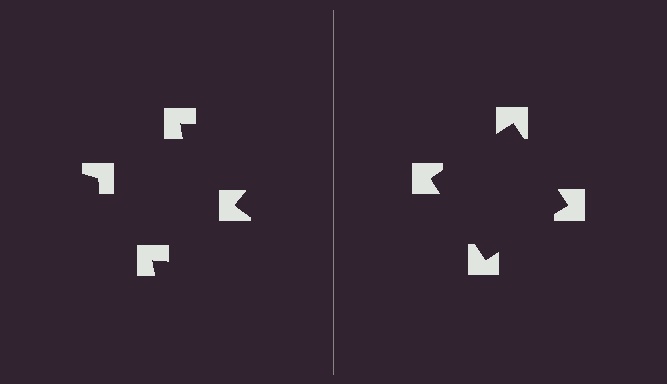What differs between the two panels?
The notched squares are positioned identically on both sides; only the wedge orientations differ. On the right they align to a square; on the left they are misaligned.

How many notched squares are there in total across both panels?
8 — 4 on each side.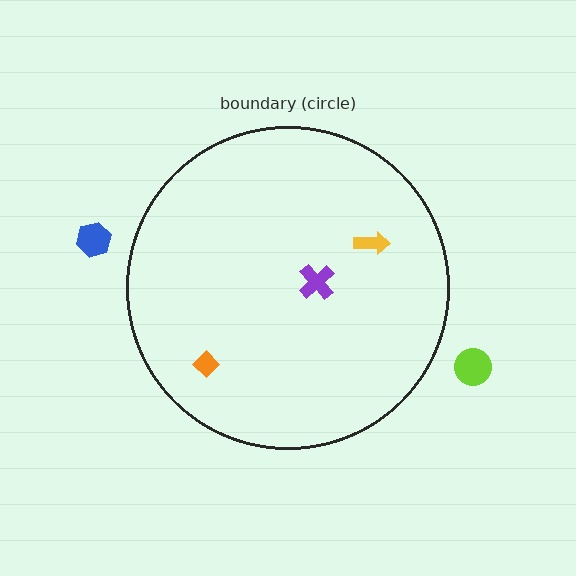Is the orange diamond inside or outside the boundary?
Inside.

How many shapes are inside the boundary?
3 inside, 2 outside.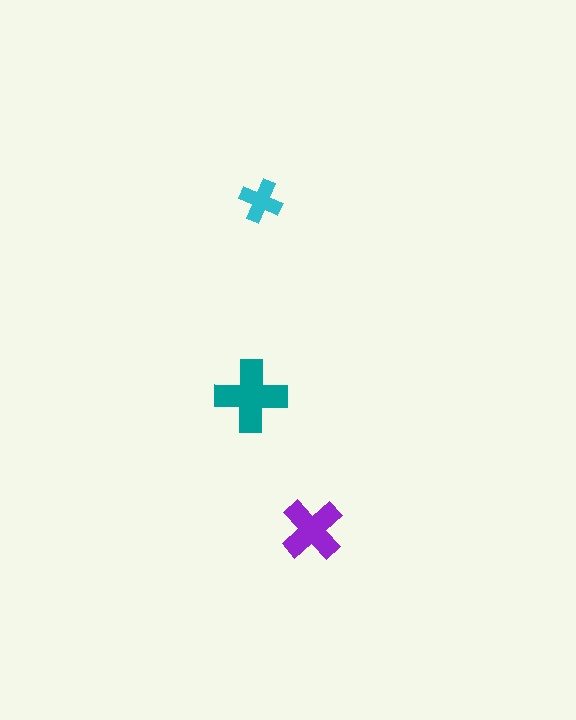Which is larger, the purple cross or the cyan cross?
The purple one.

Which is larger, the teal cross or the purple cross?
The teal one.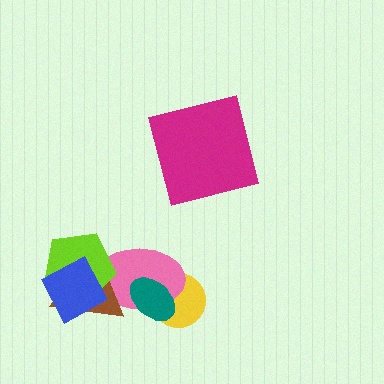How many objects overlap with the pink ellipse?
5 objects overlap with the pink ellipse.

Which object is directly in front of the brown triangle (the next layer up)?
The lime pentagon is directly in front of the brown triangle.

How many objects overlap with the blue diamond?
3 objects overlap with the blue diamond.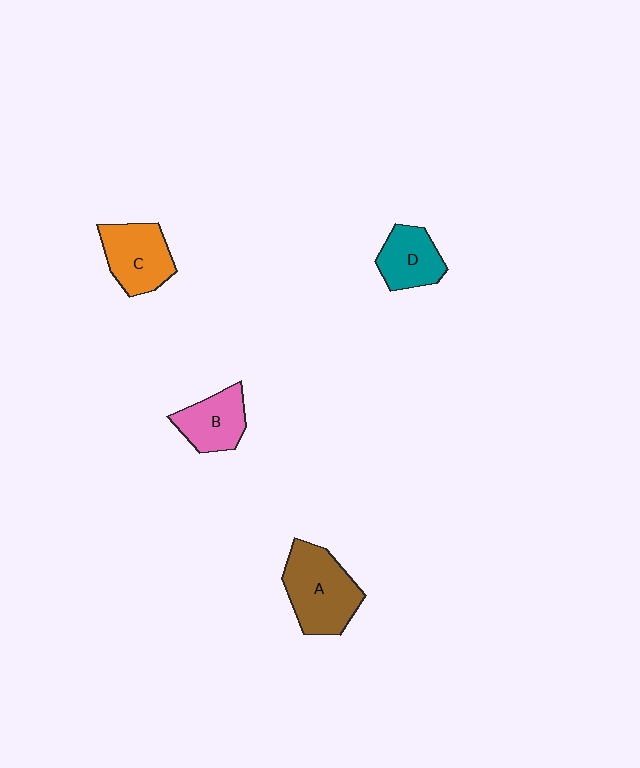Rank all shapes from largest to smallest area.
From largest to smallest: A (brown), C (orange), B (pink), D (teal).